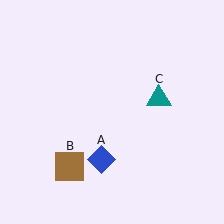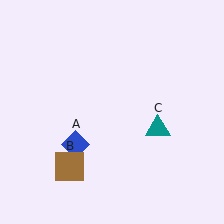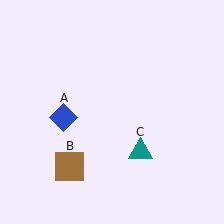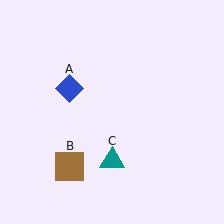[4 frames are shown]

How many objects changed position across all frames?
2 objects changed position: blue diamond (object A), teal triangle (object C).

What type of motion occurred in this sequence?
The blue diamond (object A), teal triangle (object C) rotated clockwise around the center of the scene.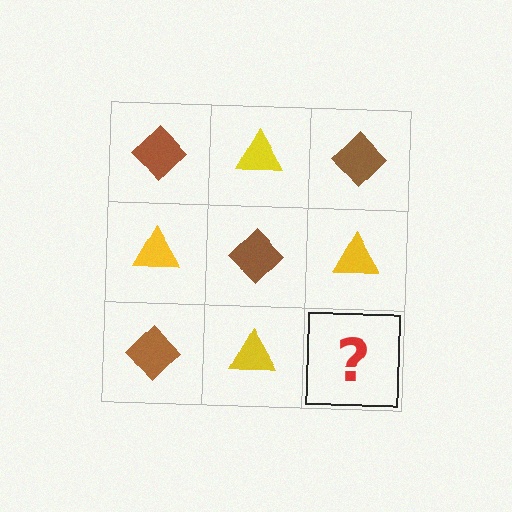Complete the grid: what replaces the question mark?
The question mark should be replaced with a brown diamond.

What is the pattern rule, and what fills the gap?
The rule is that it alternates brown diamond and yellow triangle in a checkerboard pattern. The gap should be filled with a brown diamond.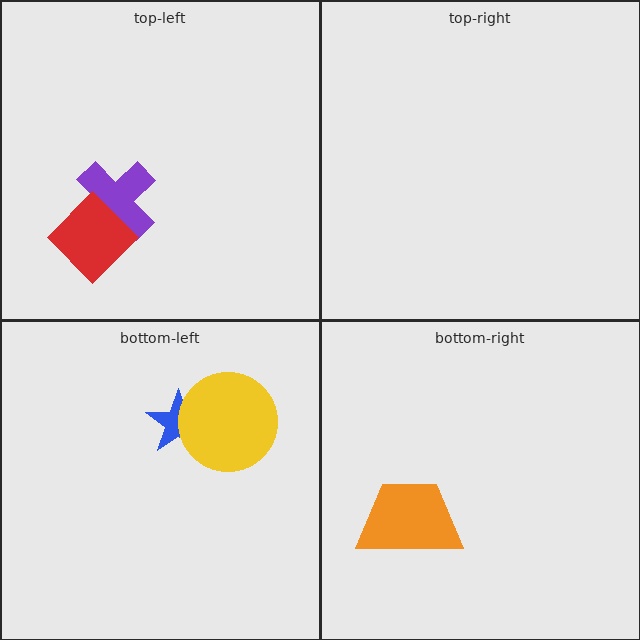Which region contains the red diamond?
The top-left region.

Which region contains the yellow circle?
The bottom-left region.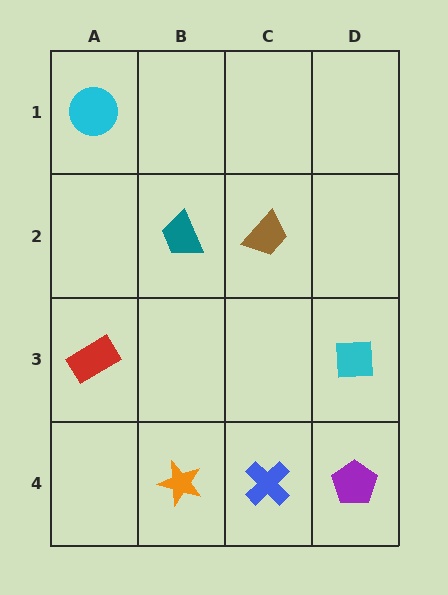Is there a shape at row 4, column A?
No, that cell is empty.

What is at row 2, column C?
A brown trapezoid.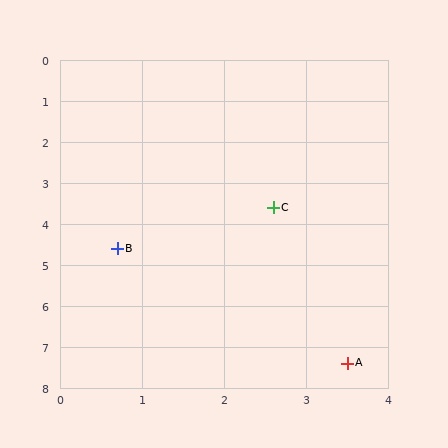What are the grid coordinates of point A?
Point A is at approximately (3.5, 7.4).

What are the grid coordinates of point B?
Point B is at approximately (0.7, 4.6).